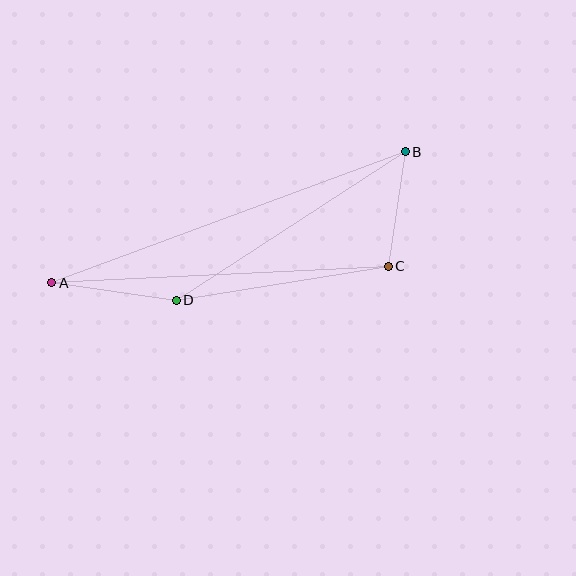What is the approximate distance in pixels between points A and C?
The distance between A and C is approximately 337 pixels.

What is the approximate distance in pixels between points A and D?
The distance between A and D is approximately 126 pixels.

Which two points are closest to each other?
Points B and C are closest to each other.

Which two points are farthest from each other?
Points A and B are farthest from each other.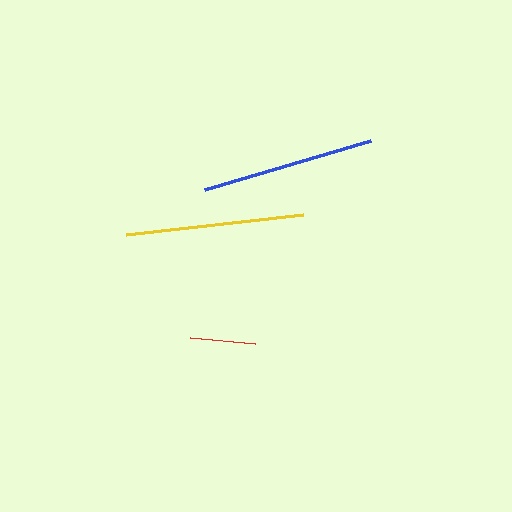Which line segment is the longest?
The yellow line is the longest at approximately 177 pixels.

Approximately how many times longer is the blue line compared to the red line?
The blue line is approximately 2.6 times the length of the red line.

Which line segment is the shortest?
The red line is the shortest at approximately 66 pixels.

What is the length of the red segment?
The red segment is approximately 66 pixels long.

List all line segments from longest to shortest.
From longest to shortest: yellow, blue, red.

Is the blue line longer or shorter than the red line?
The blue line is longer than the red line.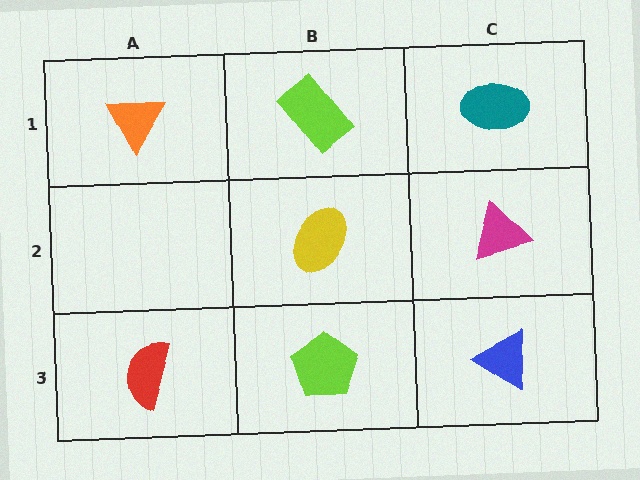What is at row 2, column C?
A magenta triangle.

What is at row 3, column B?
A lime pentagon.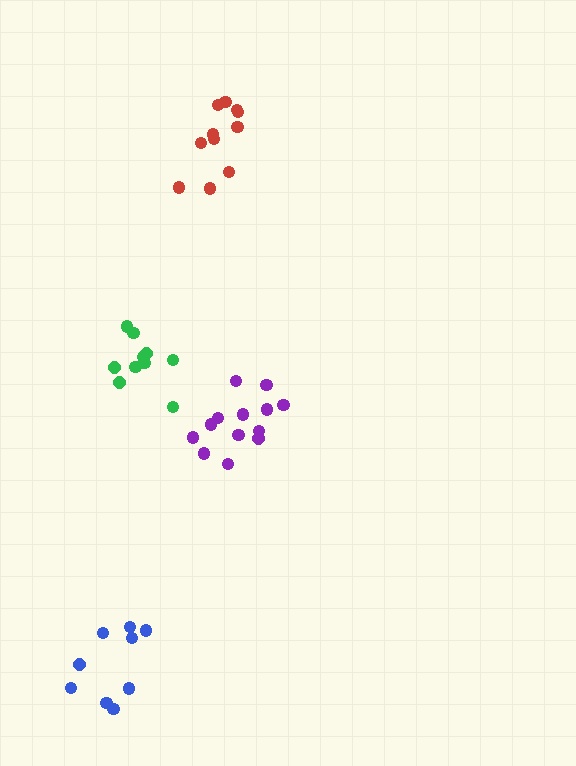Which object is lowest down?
The blue cluster is bottommost.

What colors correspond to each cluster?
The clusters are colored: green, red, purple, blue.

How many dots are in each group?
Group 1: 10 dots, Group 2: 11 dots, Group 3: 13 dots, Group 4: 9 dots (43 total).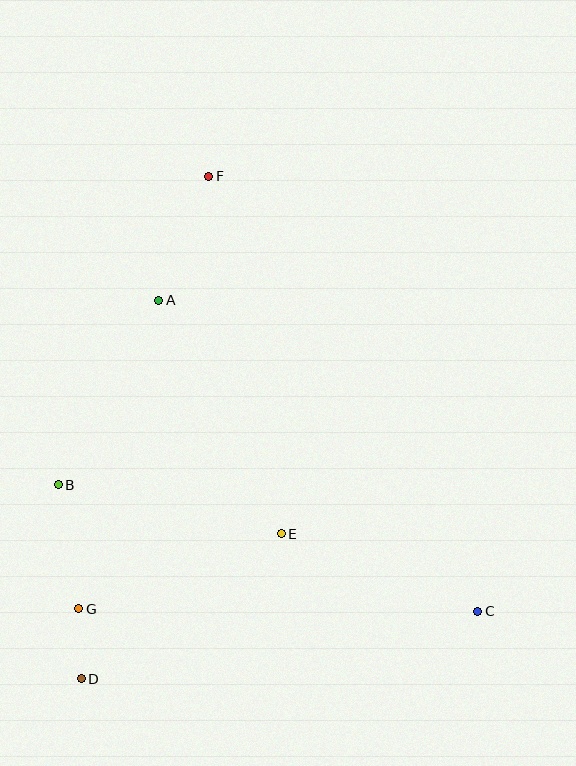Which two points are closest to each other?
Points D and G are closest to each other.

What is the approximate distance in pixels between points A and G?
The distance between A and G is approximately 318 pixels.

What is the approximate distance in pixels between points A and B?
The distance between A and B is approximately 210 pixels.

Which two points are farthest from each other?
Points D and F are farthest from each other.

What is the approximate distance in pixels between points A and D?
The distance between A and D is approximately 386 pixels.